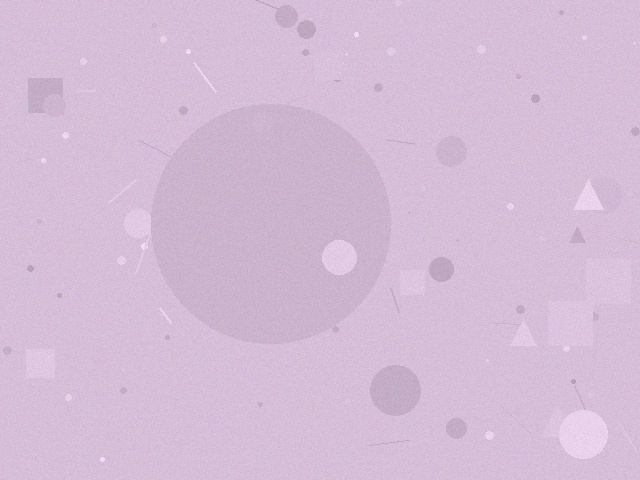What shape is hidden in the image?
A circle is hidden in the image.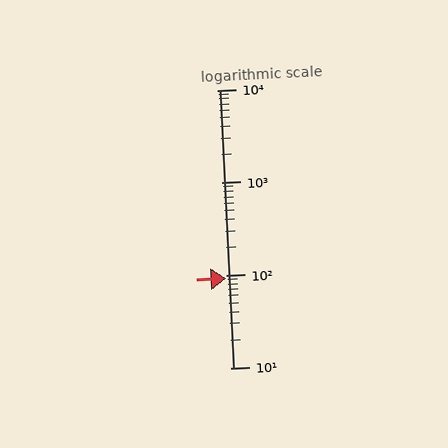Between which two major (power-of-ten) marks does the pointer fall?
The pointer is between 10 and 100.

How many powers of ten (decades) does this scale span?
The scale spans 3 decades, from 10 to 10000.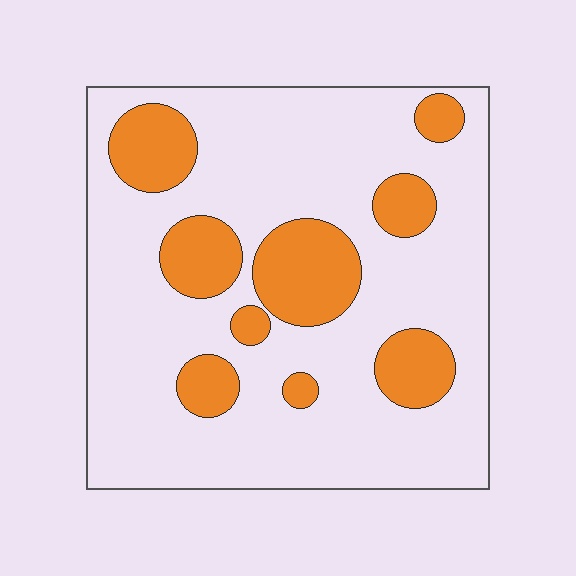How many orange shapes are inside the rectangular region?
9.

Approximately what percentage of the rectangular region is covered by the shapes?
Approximately 25%.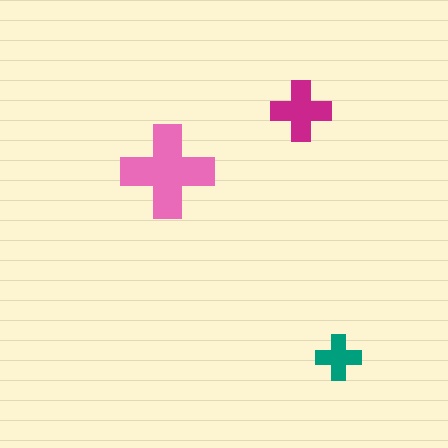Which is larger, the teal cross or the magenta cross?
The magenta one.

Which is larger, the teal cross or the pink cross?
The pink one.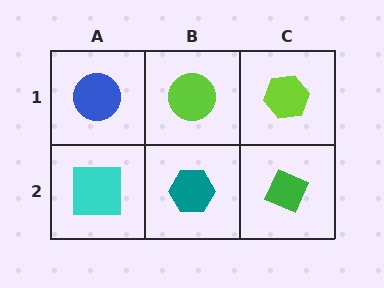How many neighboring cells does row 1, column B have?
3.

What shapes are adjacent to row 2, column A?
A blue circle (row 1, column A), a teal hexagon (row 2, column B).